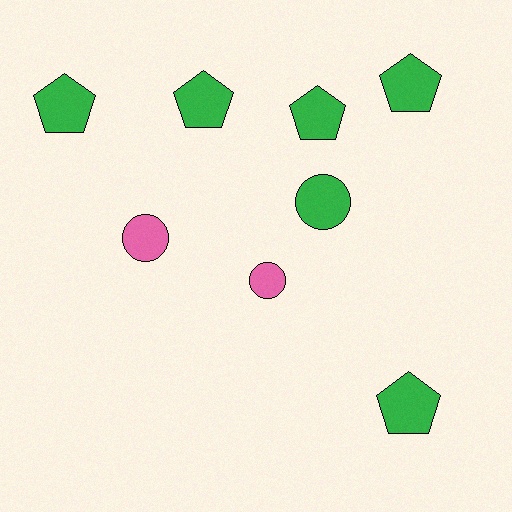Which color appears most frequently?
Green, with 6 objects.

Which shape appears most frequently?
Pentagon, with 5 objects.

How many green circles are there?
There is 1 green circle.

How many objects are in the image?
There are 8 objects.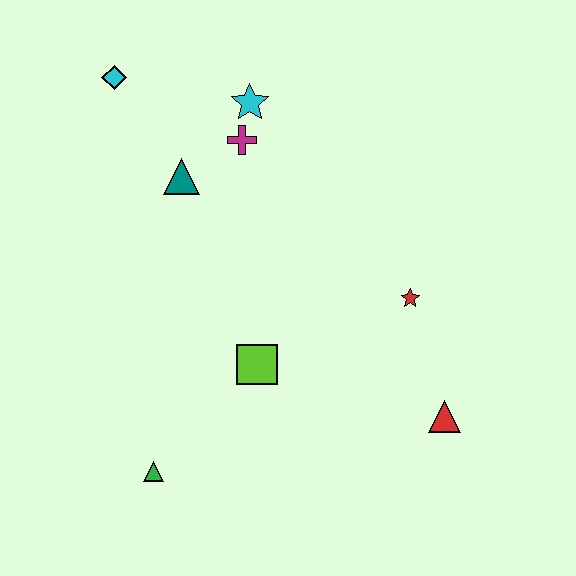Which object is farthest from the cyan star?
The green triangle is farthest from the cyan star.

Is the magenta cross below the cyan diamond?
Yes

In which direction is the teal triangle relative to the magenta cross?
The teal triangle is to the left of the magenta cross.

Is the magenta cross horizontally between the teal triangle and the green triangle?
No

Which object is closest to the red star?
The red triangle is closest to the red star.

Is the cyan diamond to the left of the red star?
Yes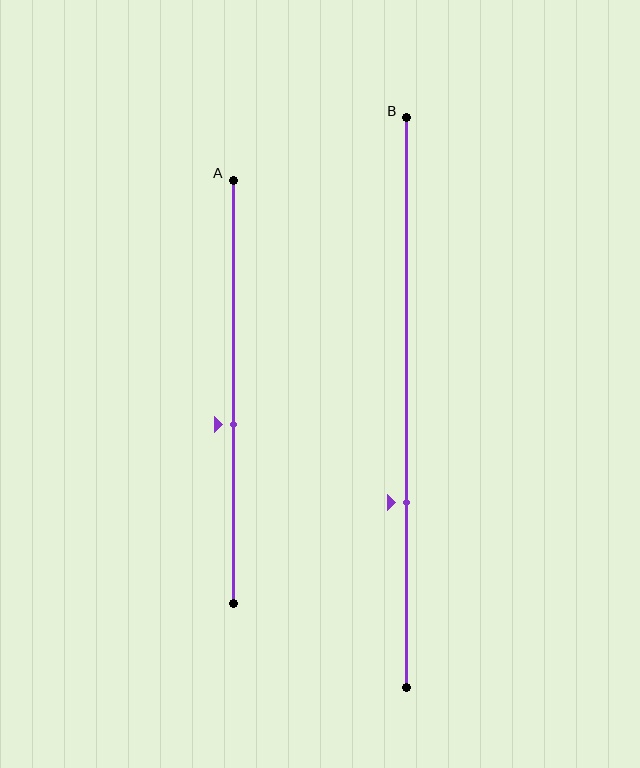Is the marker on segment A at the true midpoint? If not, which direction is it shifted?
No, the marker on segment A is shifted downward by about 8% of the segment length.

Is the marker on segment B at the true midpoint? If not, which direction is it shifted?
No, the marker on segment B is shifted downward by about 18% of the segment length.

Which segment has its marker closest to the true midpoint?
Segment A has its marker closest to the true midpoint.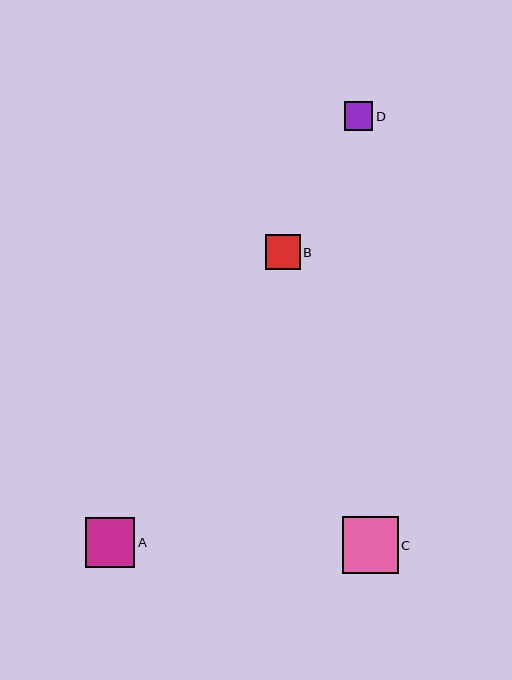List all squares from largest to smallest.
From largest to smallest: C, A, B, D.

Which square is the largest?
Square C is the largest with a size of approximately 56 pixels.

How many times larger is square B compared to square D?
Square B is approximately 1.2 times the size of square D.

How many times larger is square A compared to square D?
Square A is approximately 1.7 times the size of square D.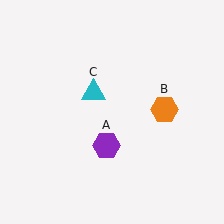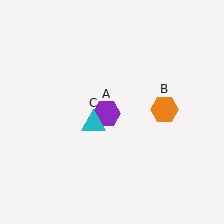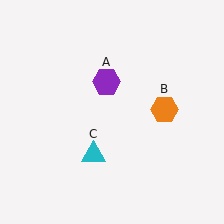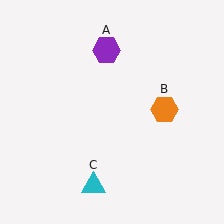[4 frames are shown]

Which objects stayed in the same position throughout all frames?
Orange hexagon (object B) remained stationary.